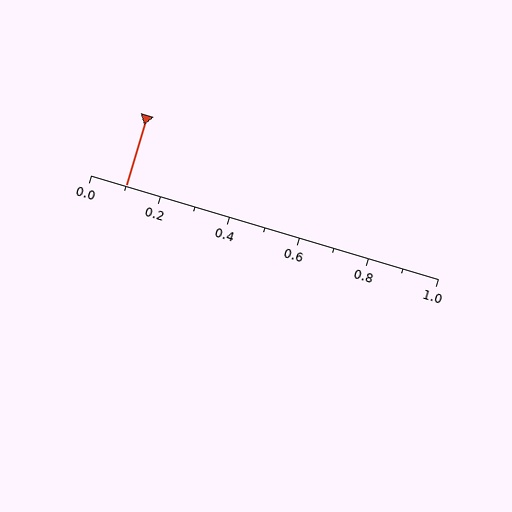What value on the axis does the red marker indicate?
The marker indicates approximately 0.1.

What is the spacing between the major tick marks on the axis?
The major ticks are spaced 0.2 apart.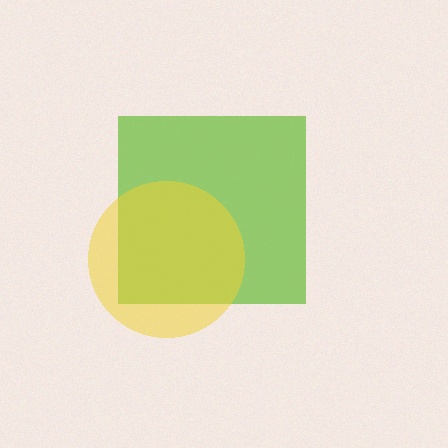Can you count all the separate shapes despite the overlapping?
Yes, there are 2 separate shapes.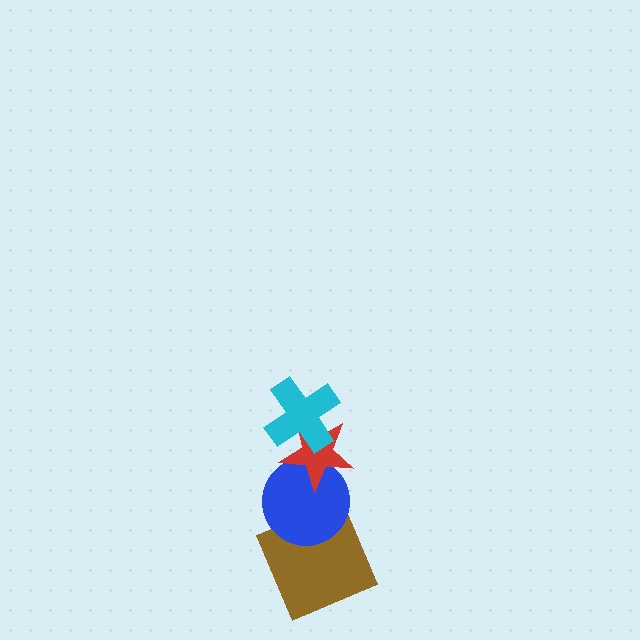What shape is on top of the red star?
The cyan cross is on top of the red star.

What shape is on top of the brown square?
The blue circle is on top of the brown square.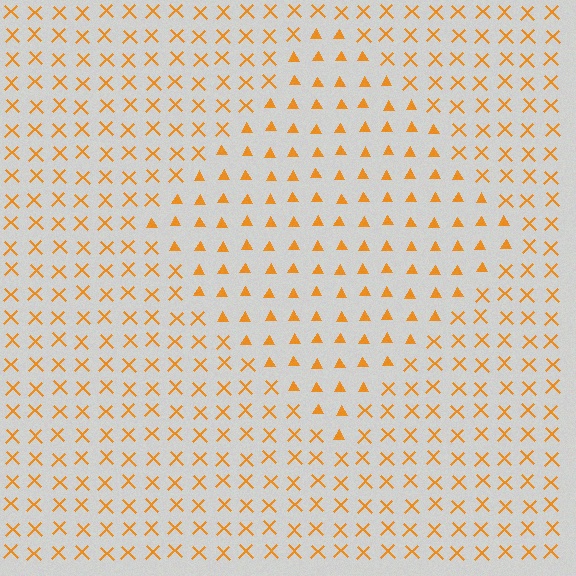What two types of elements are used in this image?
The image uses triangles inside the diamond region and X marks outside it.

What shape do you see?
I see a diamond.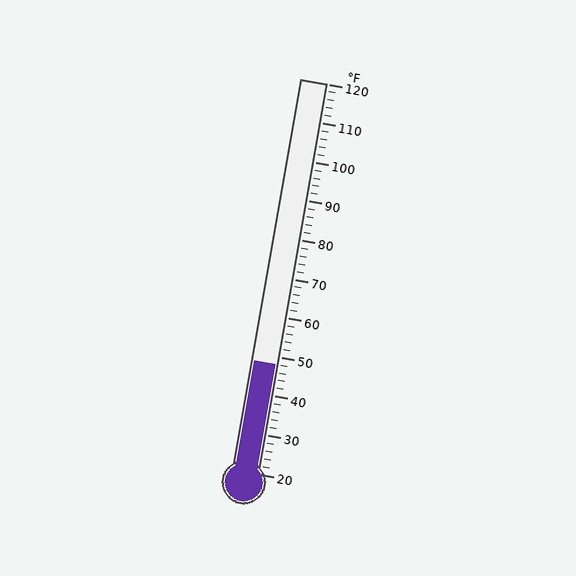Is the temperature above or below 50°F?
The temperature is below 50°F.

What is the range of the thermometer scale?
The thermometer scale ranges from 20°F to 120°F.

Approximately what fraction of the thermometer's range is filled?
The thermometer is filled to approximately 30% of its range.